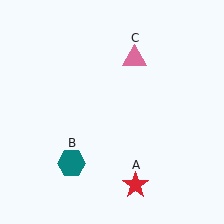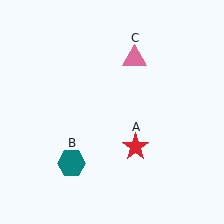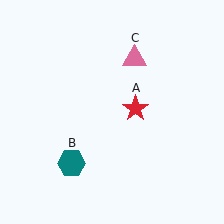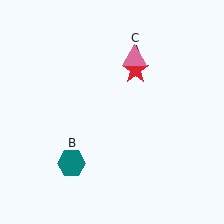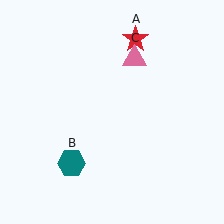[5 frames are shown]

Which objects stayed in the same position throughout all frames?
Teal hexagon (object B) and pink triangle (object C) remained stationary.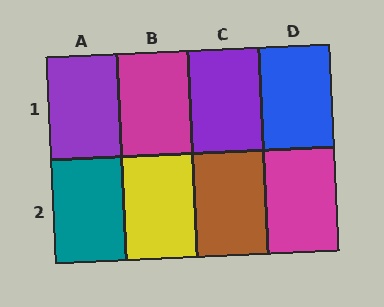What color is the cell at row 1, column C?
Purple.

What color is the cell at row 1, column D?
Blue.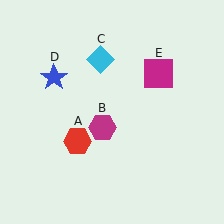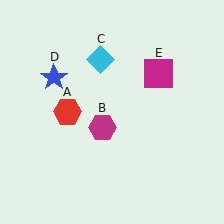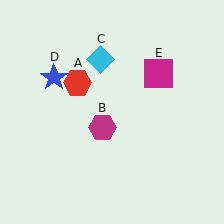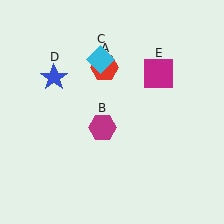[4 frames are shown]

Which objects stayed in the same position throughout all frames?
Magenta hexagon (object B) and cyan diamond (object C) and blue star (object D) and magenta square (object E) remained stationary.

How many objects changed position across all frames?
1 object changed position: red hexagon (object A).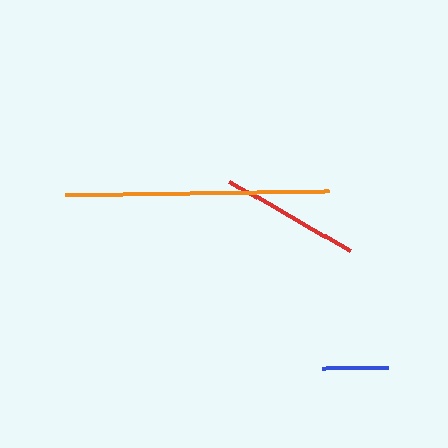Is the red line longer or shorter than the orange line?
The orange line is longer than the red line.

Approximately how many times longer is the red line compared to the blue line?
The red line is approximately 2.1 times the length of the blue line.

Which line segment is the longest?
The orange line is the longest at approximately 264 pixels.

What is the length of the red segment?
The red segment is approximately 139 pixels long.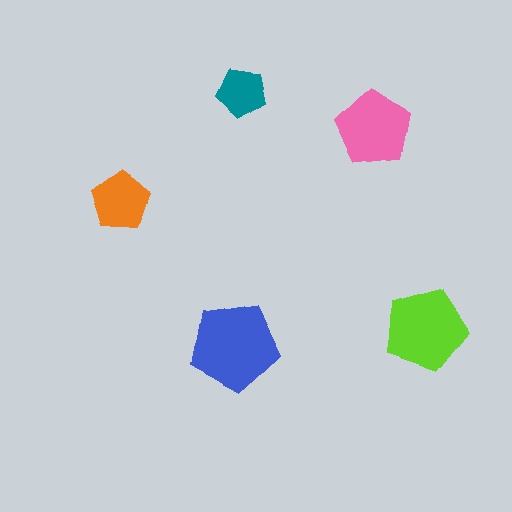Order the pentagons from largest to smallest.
the blue one, the lime one, the pink one, the orange one, the teal one.